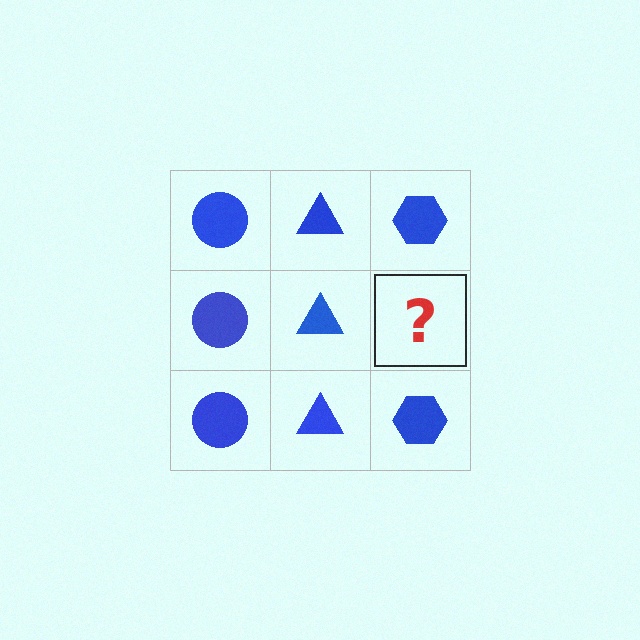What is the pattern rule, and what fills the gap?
The rule is that each column has a consistent shape. The gap should be filled with a blue hexagon.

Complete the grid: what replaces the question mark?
The question mark should be replaced with a blue hexagon.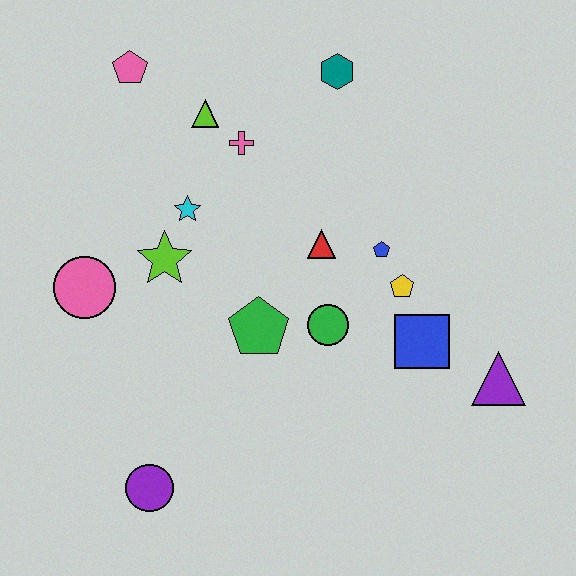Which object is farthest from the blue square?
The pink pentagon is farthest from the blue square.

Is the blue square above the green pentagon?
No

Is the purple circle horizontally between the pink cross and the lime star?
No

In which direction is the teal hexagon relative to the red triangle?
The teal hexagon is above the red triangle.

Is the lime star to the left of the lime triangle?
Yes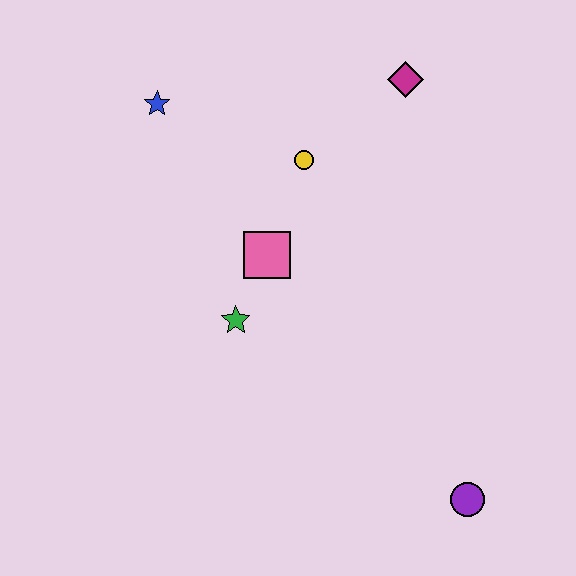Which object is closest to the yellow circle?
The pink square is closest to the yellow circle.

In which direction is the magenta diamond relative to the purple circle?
The magenta diamond is above the purple circle.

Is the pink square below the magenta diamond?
Yes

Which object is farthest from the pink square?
The purple circle is farthest from the pink square.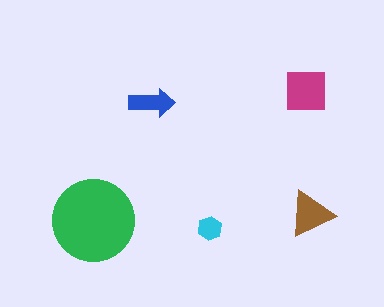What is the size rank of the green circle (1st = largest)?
1st.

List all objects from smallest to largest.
The cyan hexagon, the blue arrow, the brown triangle, the magenta square, the green circle.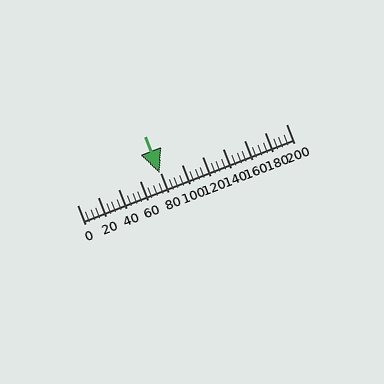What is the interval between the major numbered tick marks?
The major tick marks are spaced 20 units apart.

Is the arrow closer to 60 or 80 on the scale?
The arrow is closer to 80.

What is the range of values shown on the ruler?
The ruler shows values from 0 to 200.